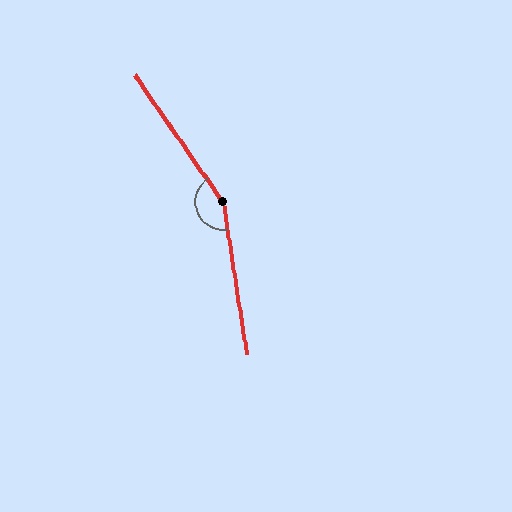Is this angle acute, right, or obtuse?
It is obtuse.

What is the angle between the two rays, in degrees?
Approximately 154 degrees.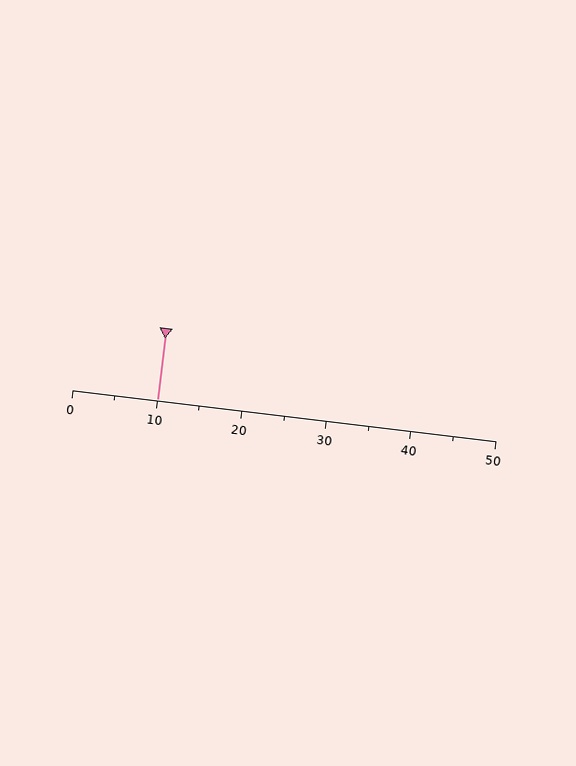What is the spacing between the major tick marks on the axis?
The major ticks are spaced 10 apart.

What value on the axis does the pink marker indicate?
The marker indicates approximately 10.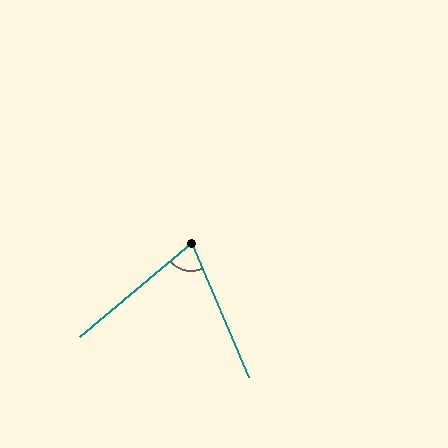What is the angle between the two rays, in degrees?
Approximately 73 degrees.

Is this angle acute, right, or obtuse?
It is acute.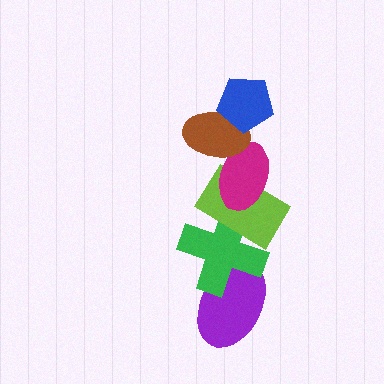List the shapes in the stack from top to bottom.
From top to bottom: the blue pentagon, the brown ellipse, the magenta ellipse, the lime rectangle, the green cross, the purple ellipse.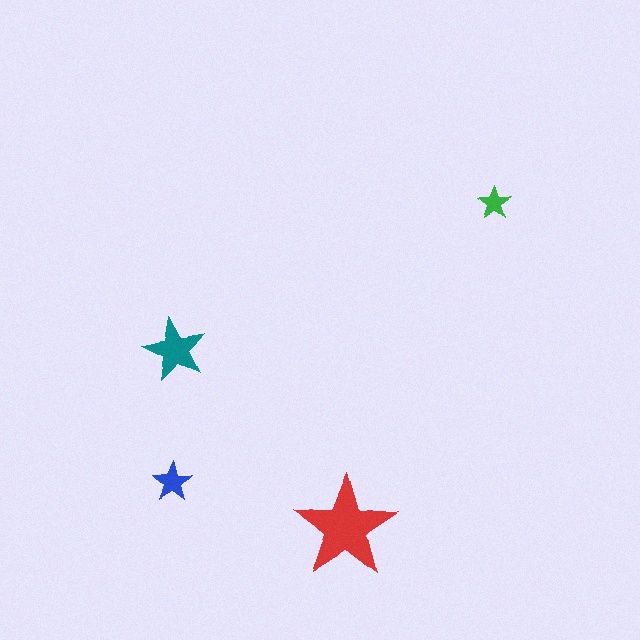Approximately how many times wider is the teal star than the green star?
About 2 times wider.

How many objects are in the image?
There are 4 objects in the image.